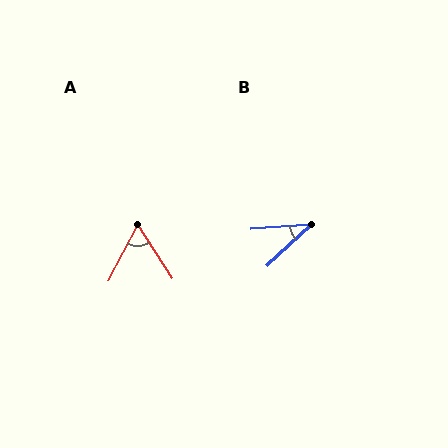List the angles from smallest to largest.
B (39°), A (60°).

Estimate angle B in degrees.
Approximately 39 degrees.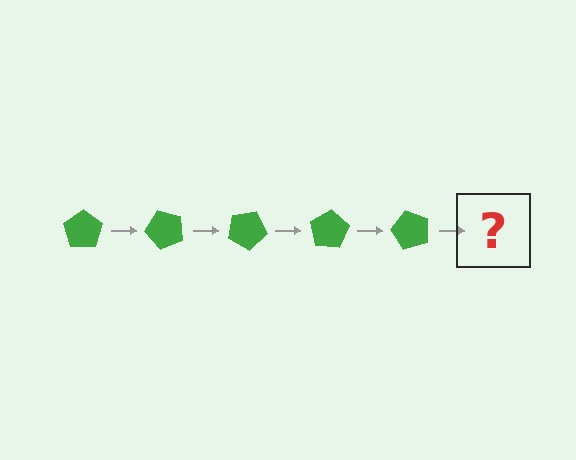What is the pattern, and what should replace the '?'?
The pattern is that the pentagon rotates 50 degrees each step. The '?' should be a green pentagon rotated 250 degrees.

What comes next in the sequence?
The next element should be a green pentagon rotated 250 degrees.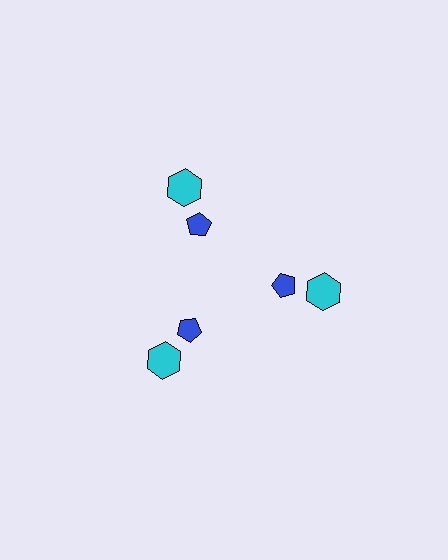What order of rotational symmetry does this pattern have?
This pattern has 3-fold rotational symmetry.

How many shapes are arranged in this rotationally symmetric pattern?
There are 6 shapes, arranged in 3 groups of 2.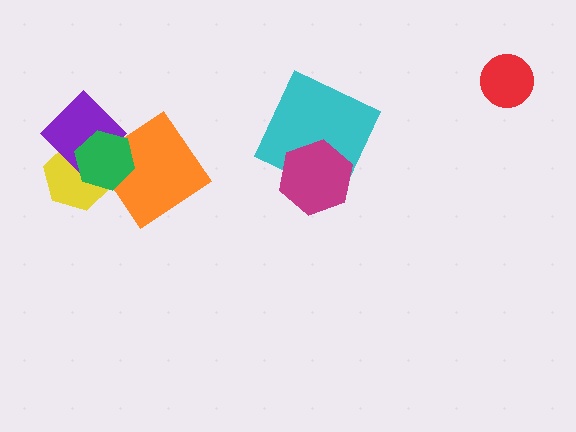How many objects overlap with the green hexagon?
3 objects overlap with the green hexagon.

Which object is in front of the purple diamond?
The green hexagon is in front of the purple diamond.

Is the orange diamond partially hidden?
Yes, it is partially covered by another shape.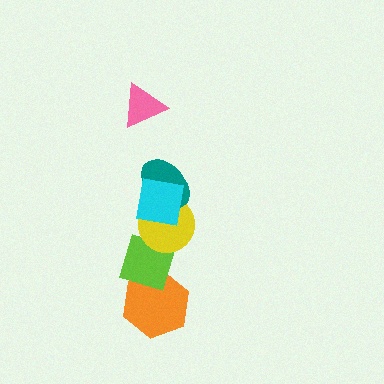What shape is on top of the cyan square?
The pink triangle is on top of the cyan square.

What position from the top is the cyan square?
The cyan square is 2nd from the top.